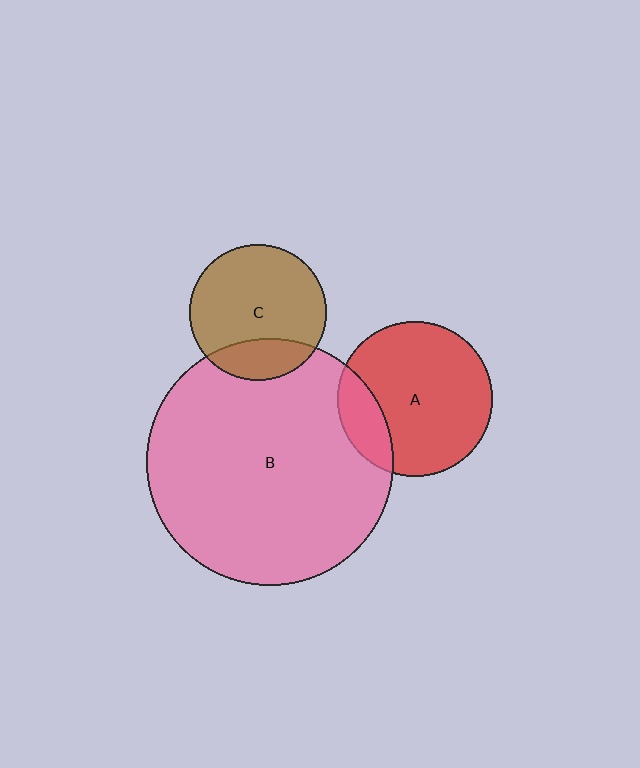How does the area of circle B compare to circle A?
Approximately 2.6 times.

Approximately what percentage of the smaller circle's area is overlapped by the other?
Approximately 20%.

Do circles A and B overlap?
Yes.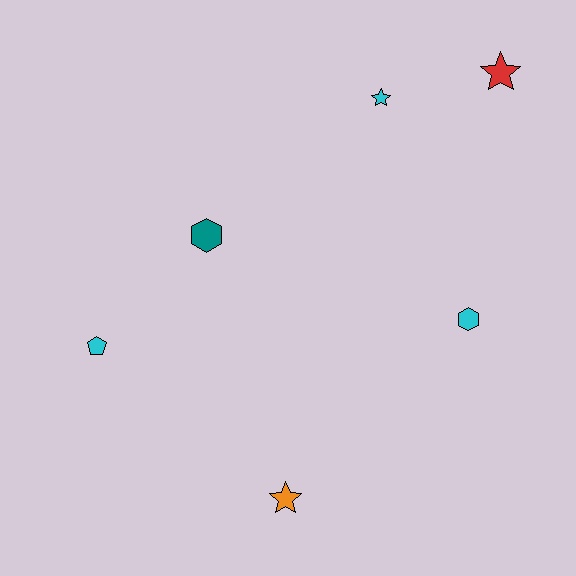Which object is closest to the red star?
The cyan star is closest to the red star.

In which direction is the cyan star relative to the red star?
The cyan star is to the left of the red star.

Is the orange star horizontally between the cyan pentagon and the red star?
Yes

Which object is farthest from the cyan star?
The orange star is farthest from the cyan star.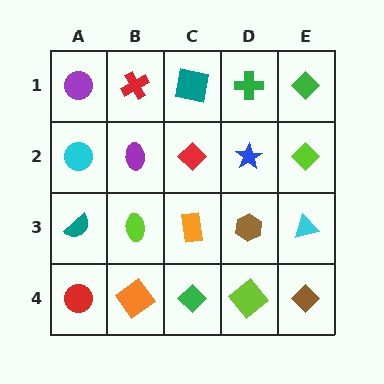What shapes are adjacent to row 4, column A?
A teal semicircle (row 3, column A), an orange diamond (row 4, column B).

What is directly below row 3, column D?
A lime diamond.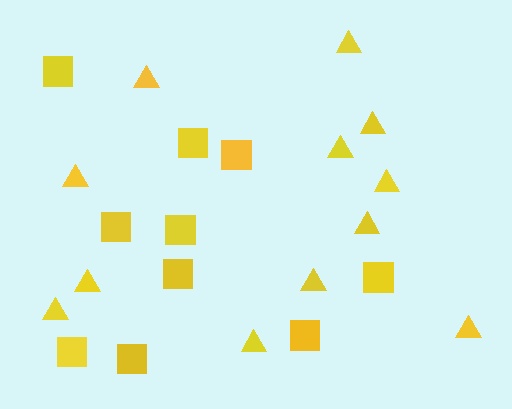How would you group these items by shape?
There are 2 groups: one group of squares (10) and one group of triangles (12).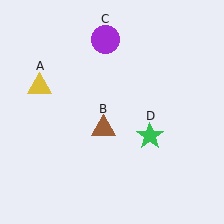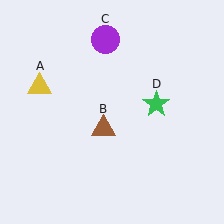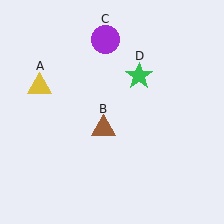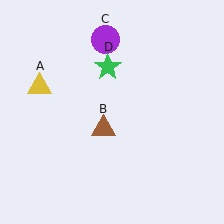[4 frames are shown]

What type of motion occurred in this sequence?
The green star (object D) rotated counterclockwise around the center of the scene.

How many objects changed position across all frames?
1 object changed position: green star (object D).